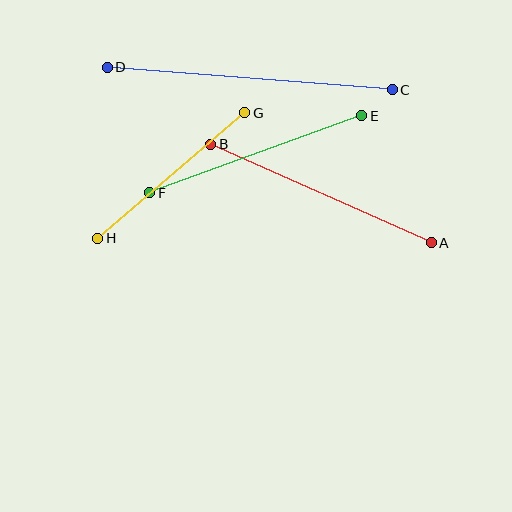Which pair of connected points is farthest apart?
Points C and D are farthest apart.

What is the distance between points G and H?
The distance is approximately 193 pixels.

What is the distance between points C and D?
The distance is approximately 286 pixels.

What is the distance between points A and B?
The distance is approximately 242 pixels.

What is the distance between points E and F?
The distance is approximately 226 pixels.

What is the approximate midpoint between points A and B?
The midpoint is at approximately (321, 194) pixels.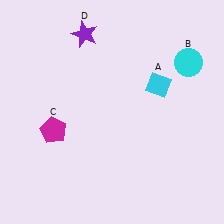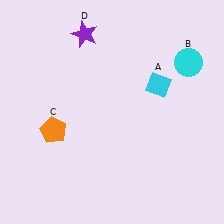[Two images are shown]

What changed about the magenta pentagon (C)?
In Image 1, C is magenta. In Image 2, it changed to orange.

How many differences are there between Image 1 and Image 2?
There is 1 difference between the two images.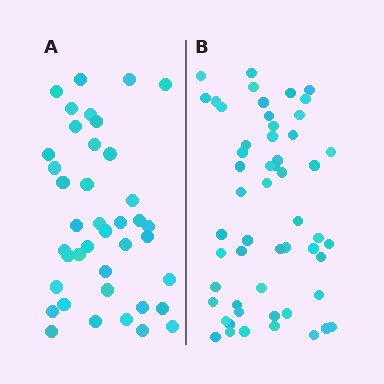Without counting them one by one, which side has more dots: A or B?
Region B (the right region) has more dots.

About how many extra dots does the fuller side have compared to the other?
Region B has approximately 15 more dots than region A.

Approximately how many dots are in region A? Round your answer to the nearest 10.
About 40 dots.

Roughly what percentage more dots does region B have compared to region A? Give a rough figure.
About 35% more.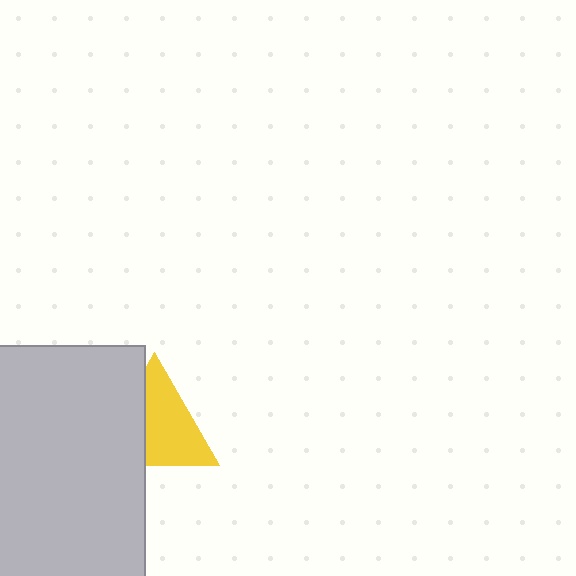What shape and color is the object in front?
The object in front is a light gray rectangle.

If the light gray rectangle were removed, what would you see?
You would see the complete yellow triangle.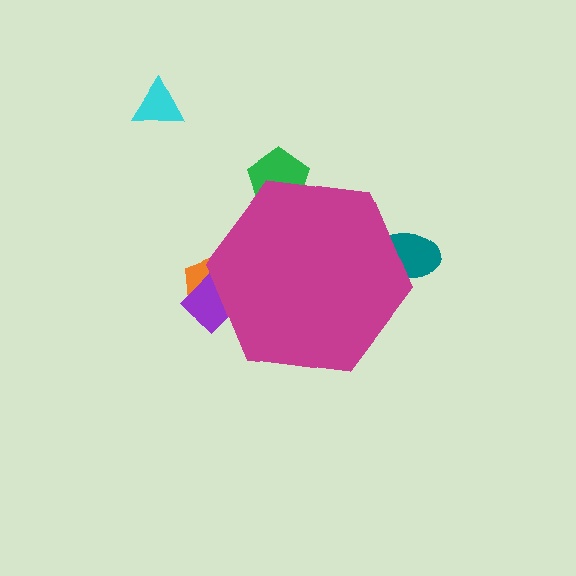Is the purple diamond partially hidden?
Yes, the purple diamond is partially hidden behind the magenta hexagon.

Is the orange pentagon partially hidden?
Yes, the orange pentagon is partially hidden behind the magenta hexagon.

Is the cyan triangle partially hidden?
No, the cyan triangle is fully visible.